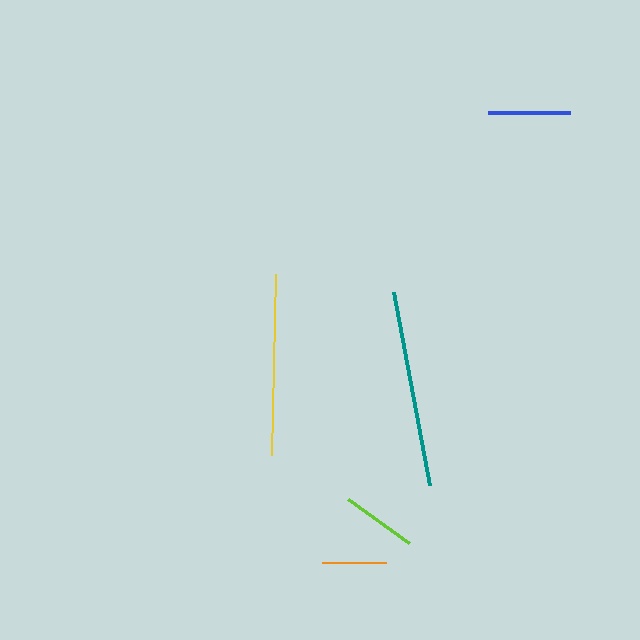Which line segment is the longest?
The teal line is the longest at approximately 197 pixels.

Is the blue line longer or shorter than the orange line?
The blue line is longer than the orange line.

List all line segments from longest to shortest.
From longest to shortest: teal, yellow, blue, lime, orange.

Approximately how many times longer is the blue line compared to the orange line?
The blue line is approximately 1.3 times the length of the orange line.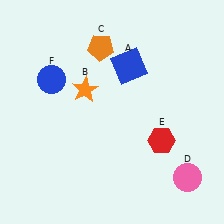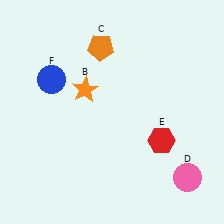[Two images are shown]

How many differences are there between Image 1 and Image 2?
There is 1 difference between the two images.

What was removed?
The blue square (A) was removed in Image 2.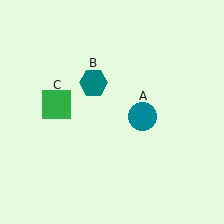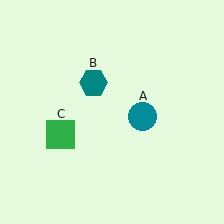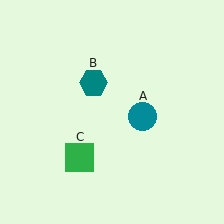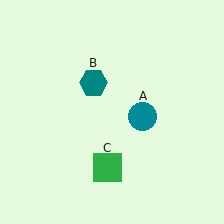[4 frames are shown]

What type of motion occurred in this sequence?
The green square (object C) rotated counterclockwise around the center of the scene.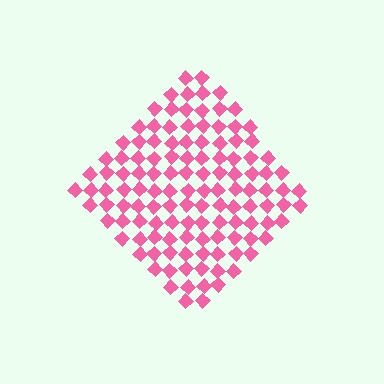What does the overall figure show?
The overall figure shows a diamond.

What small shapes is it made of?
It is made of small diamonds.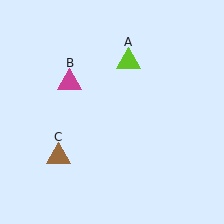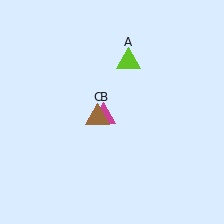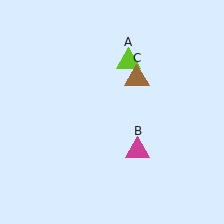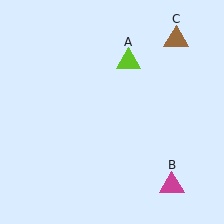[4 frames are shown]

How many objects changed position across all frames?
2 objects changed position: magenta triangle (object B), brown triangle (object C).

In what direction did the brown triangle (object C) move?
The brown triangle (object C) moved up and to the right.